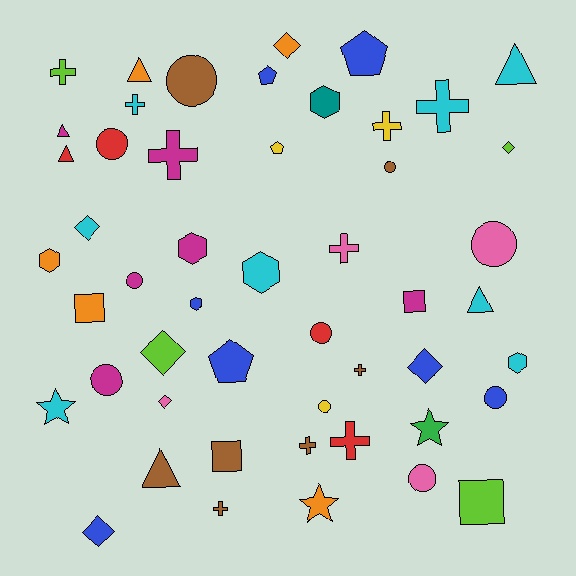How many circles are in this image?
There are 10 circles.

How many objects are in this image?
There are 50 objects.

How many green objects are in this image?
There is 1 green object.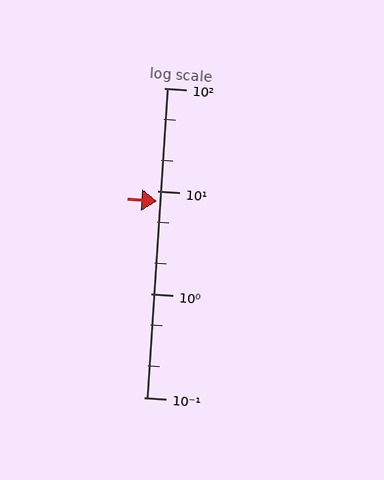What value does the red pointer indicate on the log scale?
The pointer indicates approximately 8.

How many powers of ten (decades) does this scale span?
The scale spans 3 decades, from 0.1 to 100.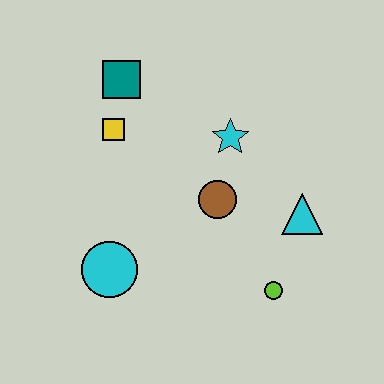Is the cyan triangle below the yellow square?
Yes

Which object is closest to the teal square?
The yellow square is closest to the teal square.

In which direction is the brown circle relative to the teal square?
The brown circle is below the teal square.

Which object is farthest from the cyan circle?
The cyan triangle is farthest from the cyan circle.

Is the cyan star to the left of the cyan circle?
No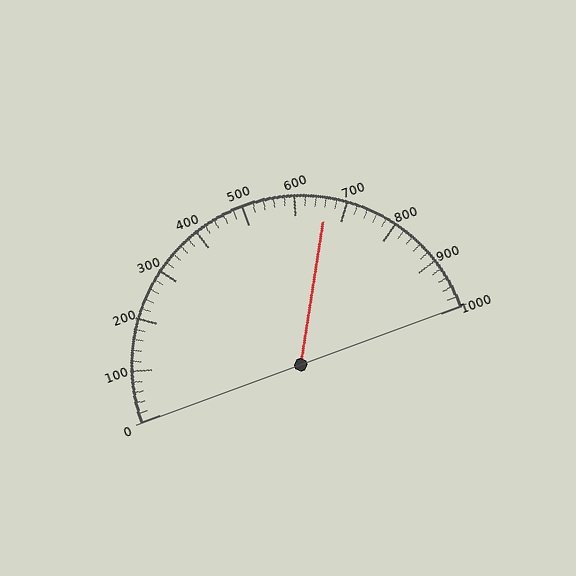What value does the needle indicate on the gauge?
The needle indicates approximately 660.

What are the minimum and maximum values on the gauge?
The gauge ranges from 0 to 1000.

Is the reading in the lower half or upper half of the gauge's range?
The reading is in the upper half of the range (0 to 1000).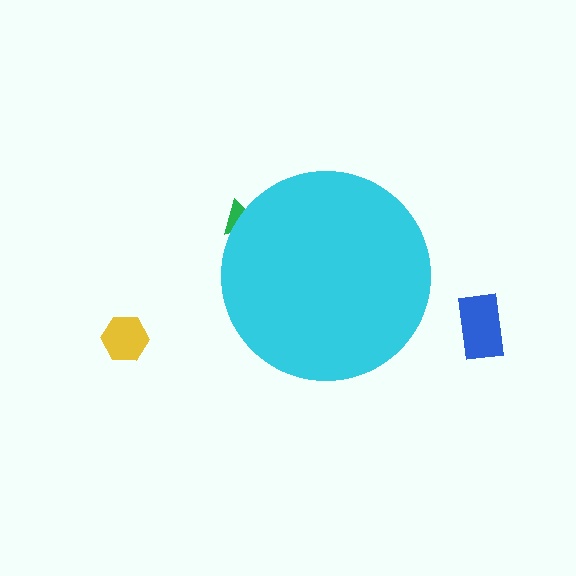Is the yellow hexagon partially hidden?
No, the yellow hexagon is fully visible.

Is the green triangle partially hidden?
Yes, the green triangle is partially hidden behind the cyan circle.